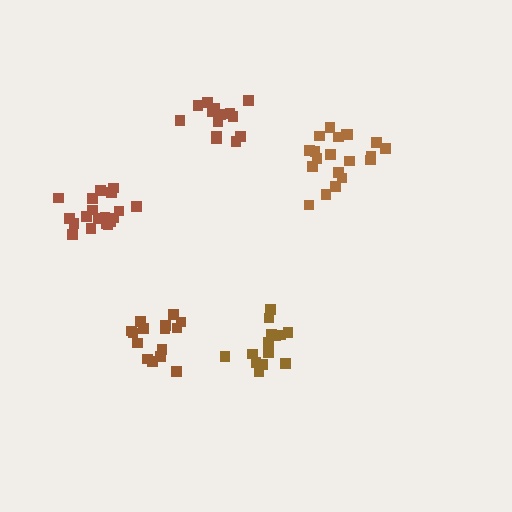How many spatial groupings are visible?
There are 5 spatial groupings.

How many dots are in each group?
Group 1: 14 dots, Group 2: 15 dots, Group 3: 19 dots, Group 4: 15 dots, Group 5: 20 dots (83 total).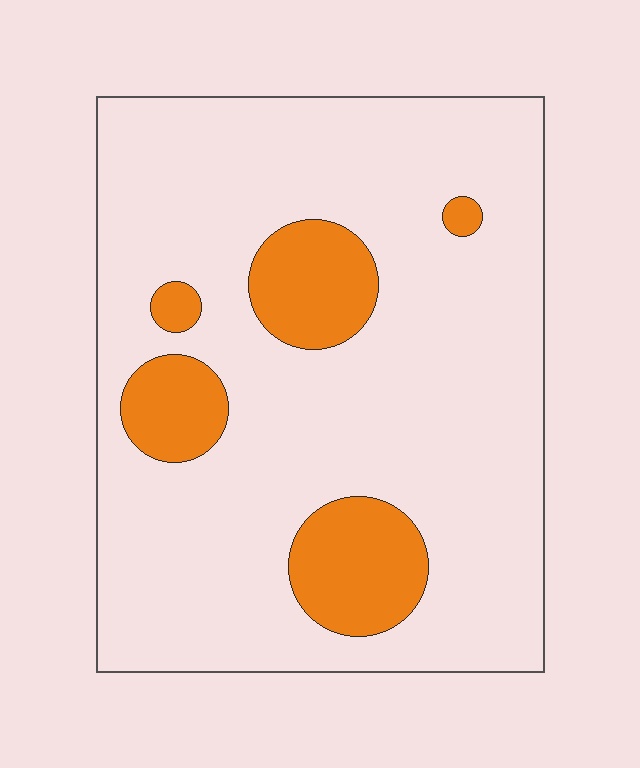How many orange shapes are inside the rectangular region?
5.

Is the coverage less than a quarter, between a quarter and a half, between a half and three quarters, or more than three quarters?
Less than a quarter.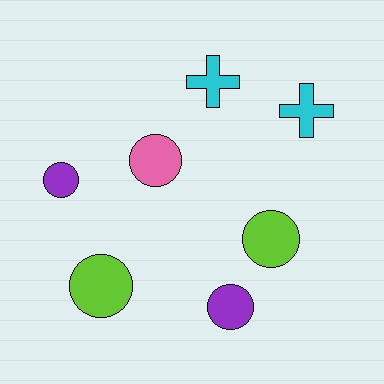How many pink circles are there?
There is 1 pink circle.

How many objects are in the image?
There are 7 objects.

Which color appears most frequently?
Purple, with 2 objects.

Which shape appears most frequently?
Circle, with 5 objects.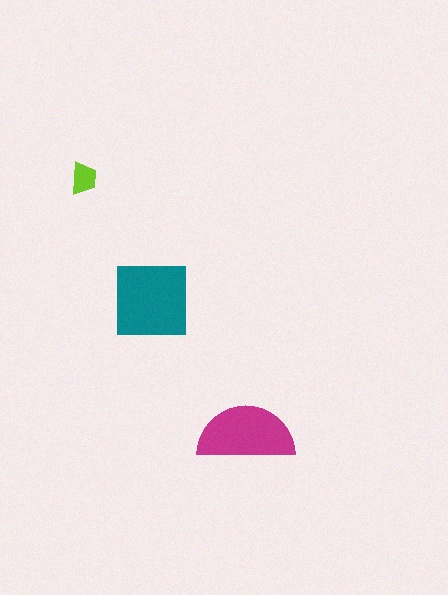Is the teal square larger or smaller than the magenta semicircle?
Larger.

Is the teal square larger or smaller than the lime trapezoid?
Larger.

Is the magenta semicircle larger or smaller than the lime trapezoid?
Larger.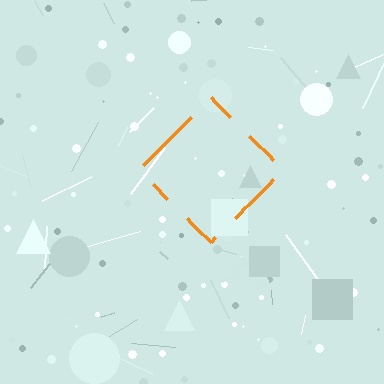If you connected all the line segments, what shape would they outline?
They would outline a diamond.